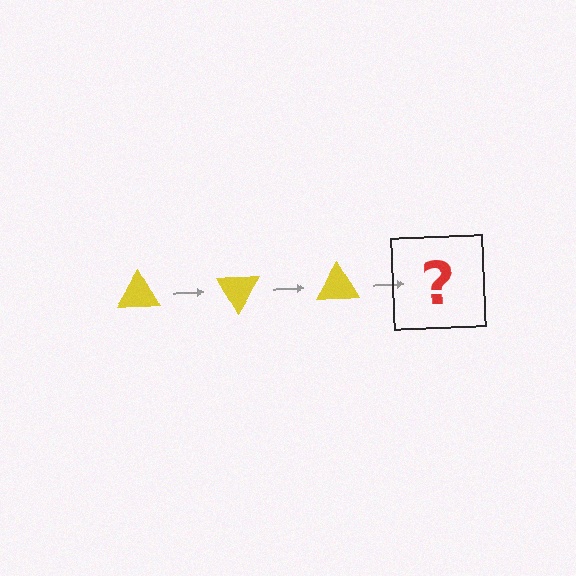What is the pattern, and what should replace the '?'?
The pattern is that the triangle rotates 60 degrees each step. The '?' should be a yellow triangle rotated 180 degrees.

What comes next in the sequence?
The next element should be a yellow triangle rotated 180 degrees.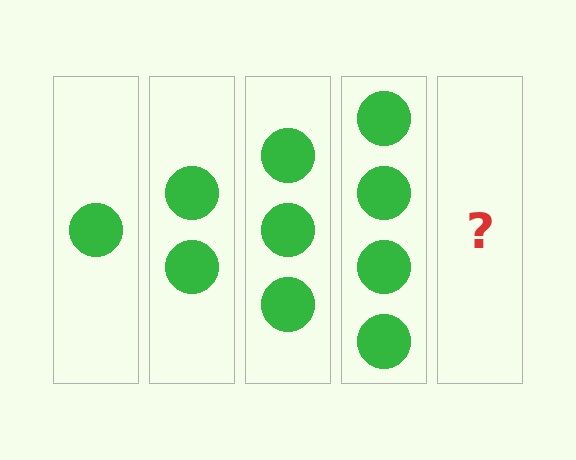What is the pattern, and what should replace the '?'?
The pattern is that each step adds one more circle. The '?' should be 5 circles.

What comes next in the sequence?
The next element should be 5 circles.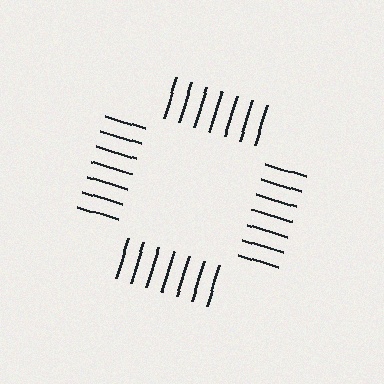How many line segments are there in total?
28 — 7 along each of the 4 edges.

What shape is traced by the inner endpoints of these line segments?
An illusory square — the line segments terminate on its edges but no continuous stroke is drawn.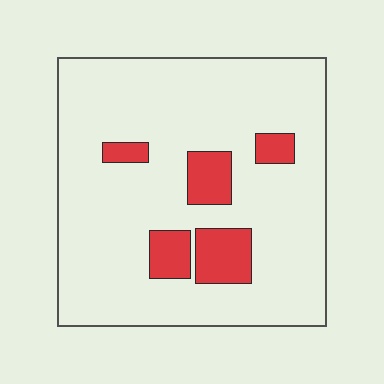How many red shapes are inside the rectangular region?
5.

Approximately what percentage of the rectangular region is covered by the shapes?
Approximately 15%.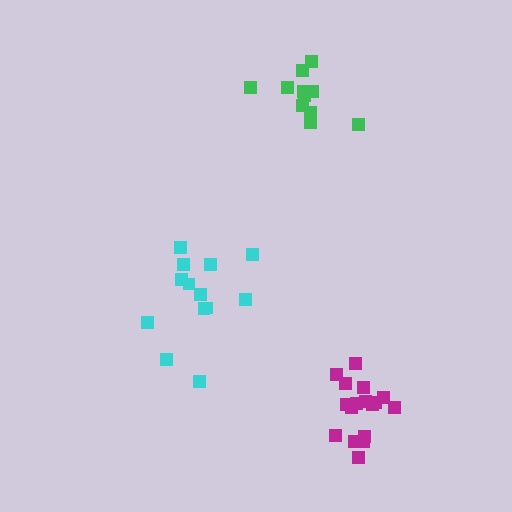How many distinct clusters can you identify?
There are 3 distinct clusters.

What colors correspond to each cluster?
The clusters are colored: cyan, magenta, green.